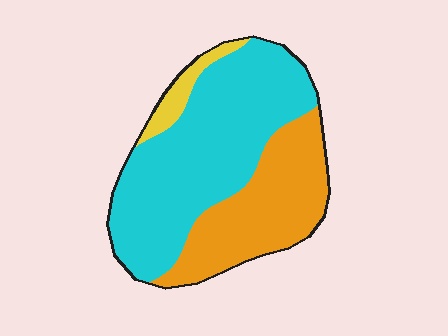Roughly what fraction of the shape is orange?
Orange takes up between a quarter and a half of the shape.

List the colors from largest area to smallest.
From largest to smallest: cyan, orange, yellow.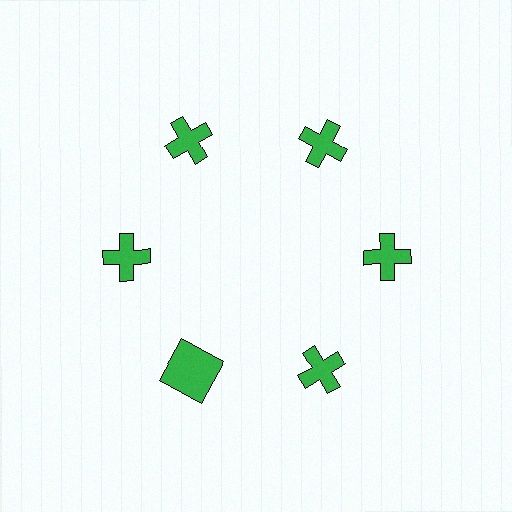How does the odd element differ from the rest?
It has a different shape: square instead of cross.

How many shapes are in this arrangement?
There are 6 shapes arranged in a ring pattern.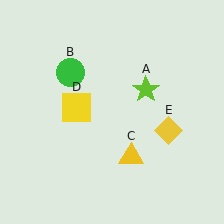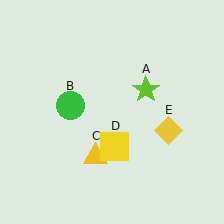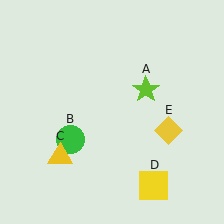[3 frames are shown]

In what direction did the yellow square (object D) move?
The yellow square (object D) moved down and to the right.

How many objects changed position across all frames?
3 objects changed position: green circle (object B), yellow triangle (object C), yellow square (object D).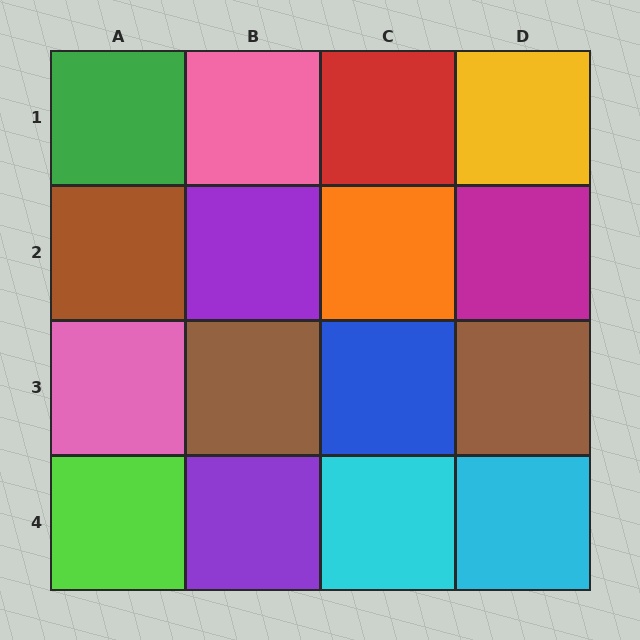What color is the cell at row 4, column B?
Purple.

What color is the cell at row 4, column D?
Cyan.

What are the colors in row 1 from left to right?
Green, pink, red, yellow.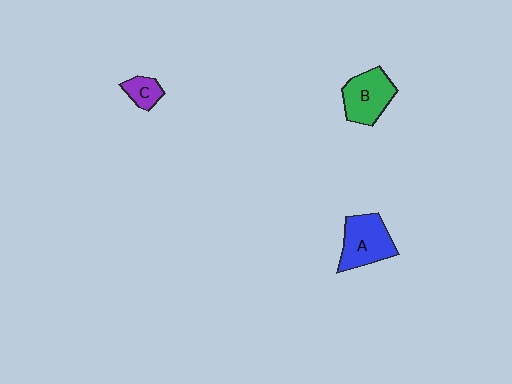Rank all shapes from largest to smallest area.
From largest to smallest: A (blue), B (green), C (purple).